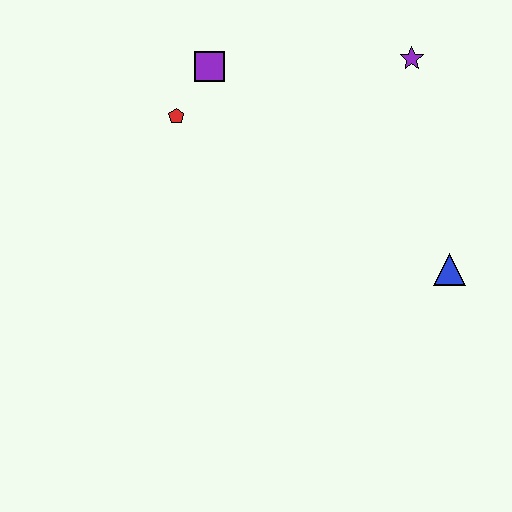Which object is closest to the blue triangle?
The purple star is closest to the blue triangle.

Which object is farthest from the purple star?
The red pentagon is farthest from the purple star.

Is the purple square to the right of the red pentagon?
Yes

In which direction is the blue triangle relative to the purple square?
The blue triangle is to the right of the purple square.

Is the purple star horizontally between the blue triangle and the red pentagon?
Yes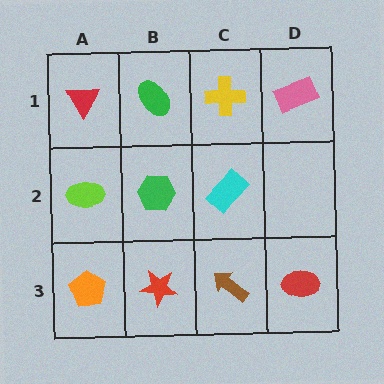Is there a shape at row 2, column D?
No, that cell is empty.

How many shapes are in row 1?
4 shapes.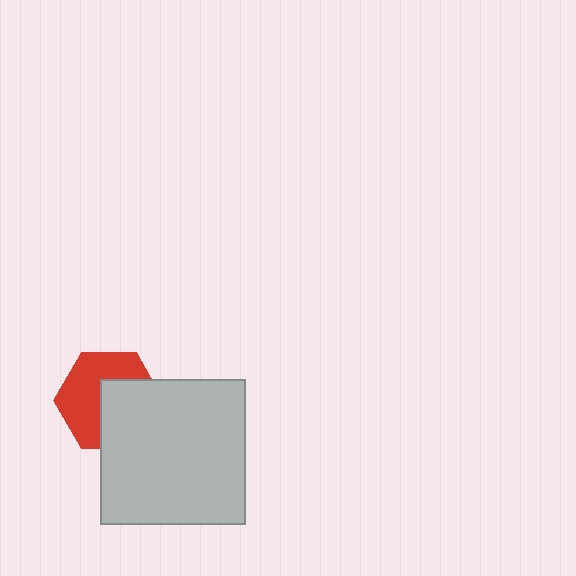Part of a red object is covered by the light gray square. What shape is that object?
It is a hexagon.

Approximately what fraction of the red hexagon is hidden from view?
Roughly 46% of the red hexagon is hidden behind the light gray square.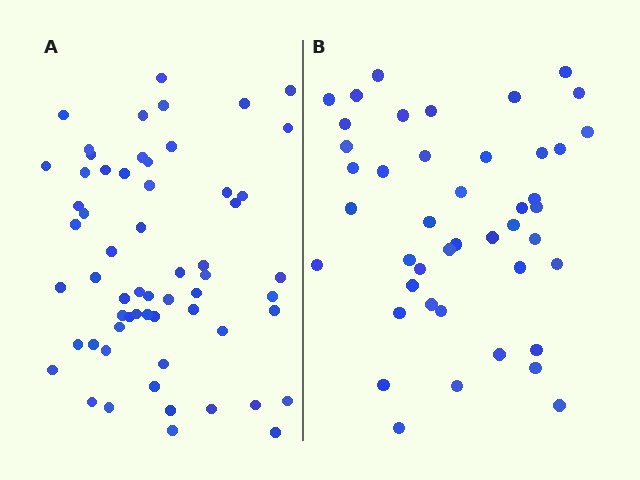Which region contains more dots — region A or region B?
Region A (the left region) has more dots.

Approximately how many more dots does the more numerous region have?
Region A has approximately 15 more dots than region B.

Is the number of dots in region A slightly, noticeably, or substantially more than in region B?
Region A has noticeably more, but not dramatically so. The ratio is roughly 1.4 to 1.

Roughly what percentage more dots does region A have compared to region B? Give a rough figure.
About 35% more.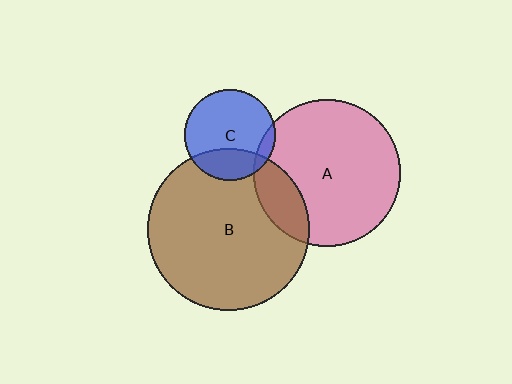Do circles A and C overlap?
Yes.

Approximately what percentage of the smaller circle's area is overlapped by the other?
Approximately 10%.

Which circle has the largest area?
Circle B (brown).